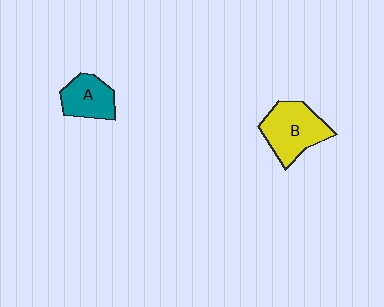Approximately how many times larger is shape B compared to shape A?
Approximately 1.4 times.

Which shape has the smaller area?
Shape A (teal).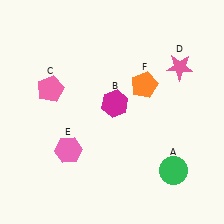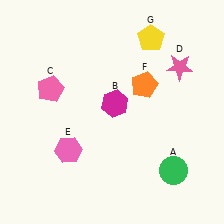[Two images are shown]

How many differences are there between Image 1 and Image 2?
There is 1 difference between the two images.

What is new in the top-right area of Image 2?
A yellow pentagon (G) was added in the top-right area of Image 2.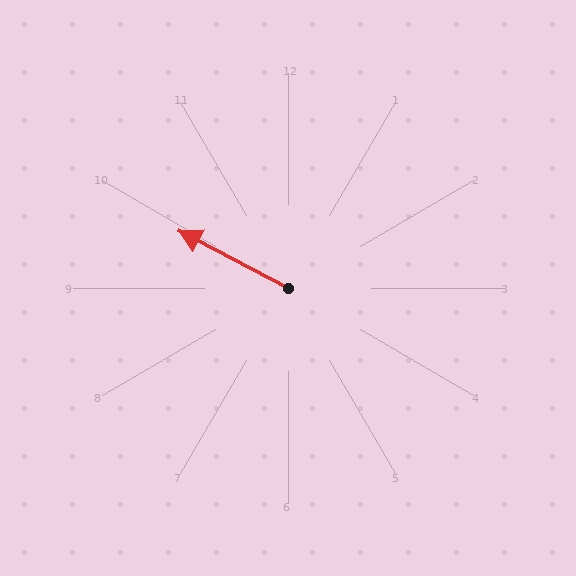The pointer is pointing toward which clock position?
Roughly 10 o'clock.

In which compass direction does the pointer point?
Northwest.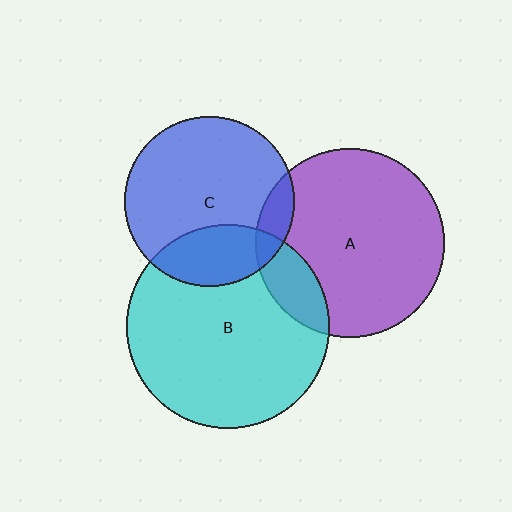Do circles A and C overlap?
Yes.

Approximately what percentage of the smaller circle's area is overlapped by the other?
Approximately 10%.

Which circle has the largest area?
Circle B (cyan).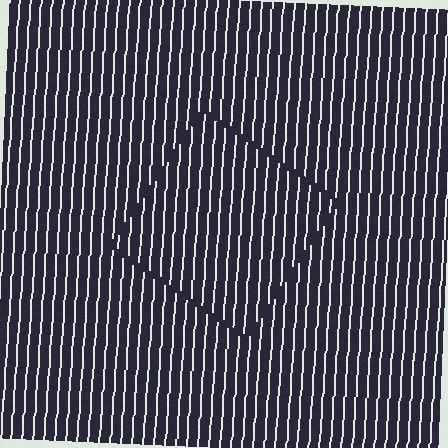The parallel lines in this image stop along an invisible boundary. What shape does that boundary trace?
An illusory square. The interior of the shape contains the same grating, shifted by half a period — the contour is defined by the phase discontinuity where line-ends from the inner and outer gratings abut.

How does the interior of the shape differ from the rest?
The interior of the shape contains the same grating, shifted by half a period — the contour is defined by the phase discontinuity where line-ends from the inner and outer gratings abut.